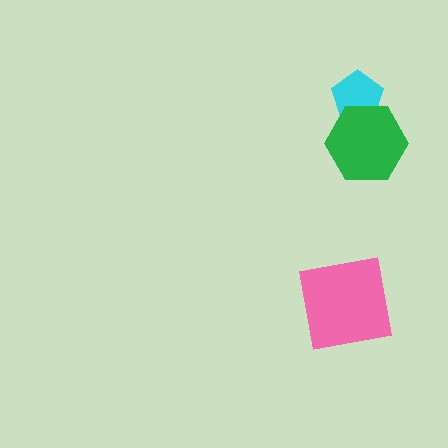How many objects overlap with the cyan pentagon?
1 object overlaps with the cyan pentagon.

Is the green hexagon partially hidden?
No, no other shape covers it.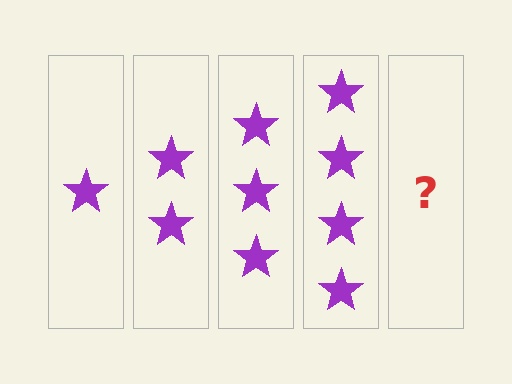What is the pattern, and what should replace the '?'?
The pattern is that each step adds one more star. The '?' should be 5 stars.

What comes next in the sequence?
The next element should be 5 stars.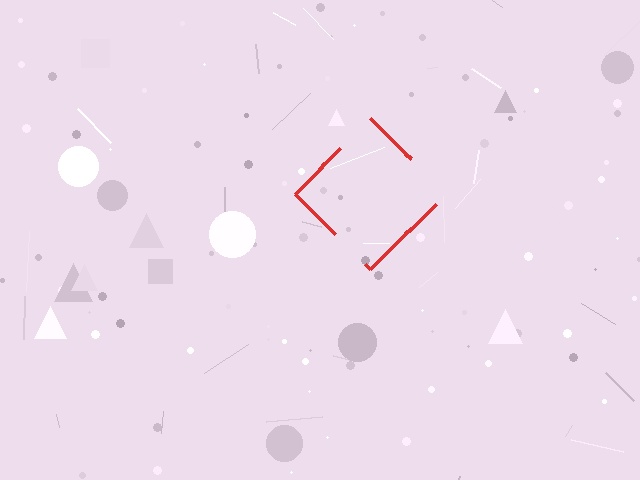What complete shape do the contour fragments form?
The contour fragments form a diamond.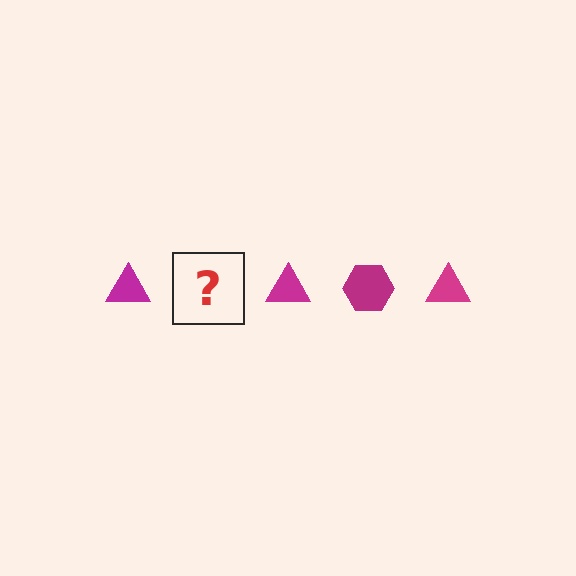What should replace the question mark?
The question mark should be replaced with a magenta hexagon.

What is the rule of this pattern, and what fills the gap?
The rule is that the pattern cycles through triangle, hexagon shapes in magenta. The gap should be filled with a magenta hexagon.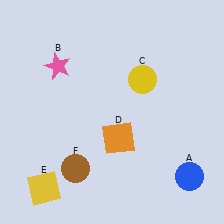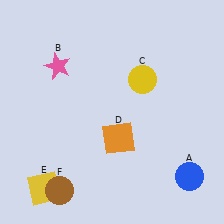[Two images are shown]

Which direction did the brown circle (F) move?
The brown circle (F) moved down.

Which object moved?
The brown circle (F) moved down.